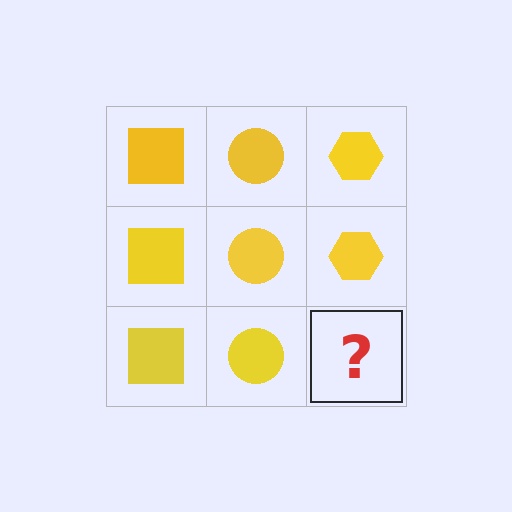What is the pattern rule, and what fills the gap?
The rule is that each column has a consistent shape. The gap should be filled with a yellow hexagon.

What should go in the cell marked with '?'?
The missing cell should contain a yellow hexagon.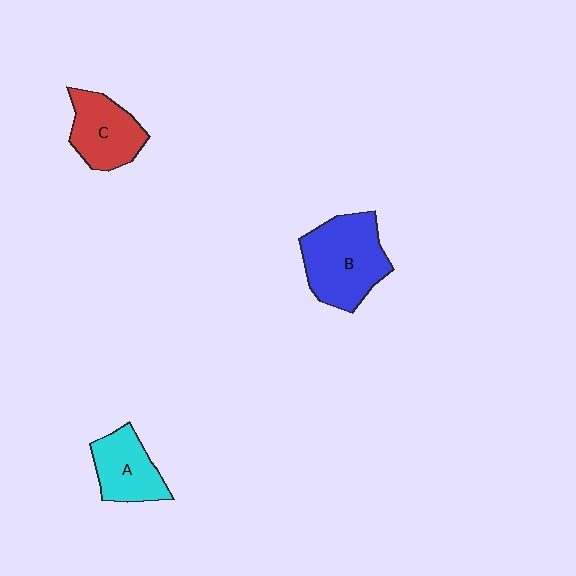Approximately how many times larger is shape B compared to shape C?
Approximately 1.4 times.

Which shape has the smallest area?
Shape A (cyan).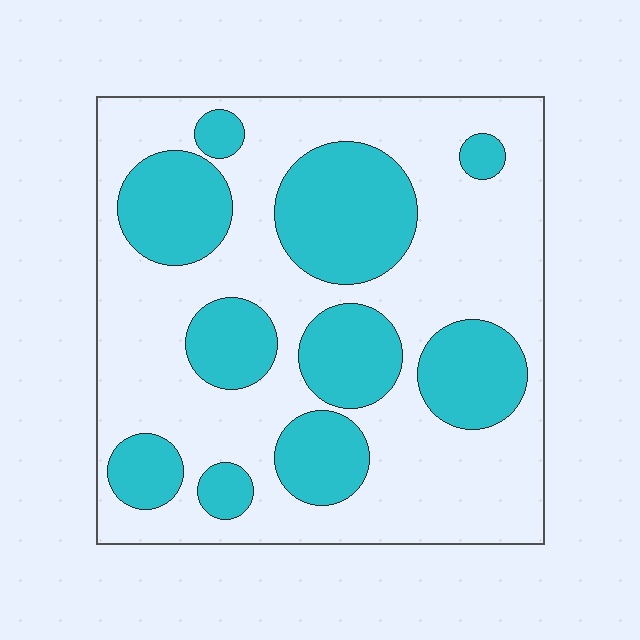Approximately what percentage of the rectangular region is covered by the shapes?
Approximately 35%.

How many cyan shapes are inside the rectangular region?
10.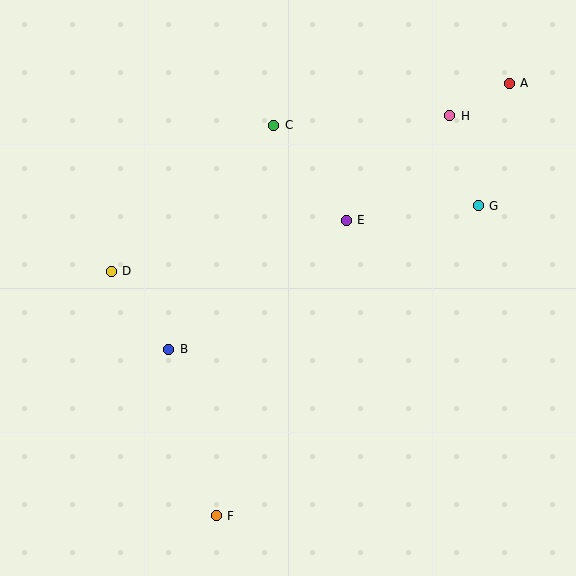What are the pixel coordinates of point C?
Point C is at (274, 125).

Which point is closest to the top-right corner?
Point A is closest to the top-right corner.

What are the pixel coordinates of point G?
Point G is at (478, 206).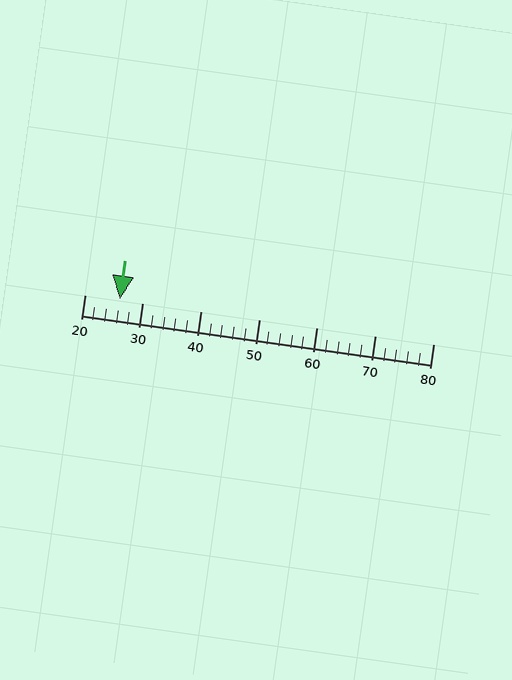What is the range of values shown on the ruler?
The ruler shows values from 20 to 80.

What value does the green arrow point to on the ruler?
The green arrow points to approximately 26.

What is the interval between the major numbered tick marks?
The major tick marks are spaced 10 units apart.